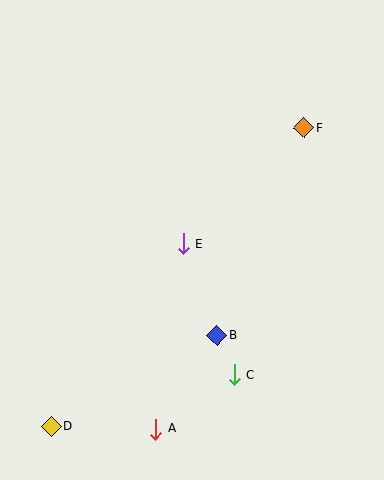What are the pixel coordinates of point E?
Point E is at (183, 244).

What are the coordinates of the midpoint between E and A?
The midpoint between E and A is at (169, 336).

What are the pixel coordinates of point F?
Point F is at (304, 128).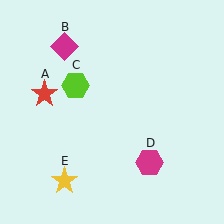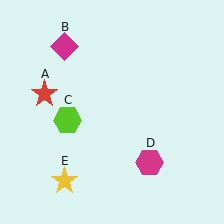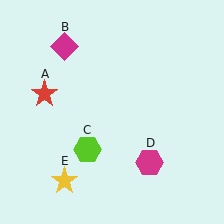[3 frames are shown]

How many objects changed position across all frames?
1 object changed position: lime hexagon (object C).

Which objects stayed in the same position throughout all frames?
Red star (object A) and magenta diamond (object B) and magenta hexagon (object D) and yellow star (object E) remained stationary.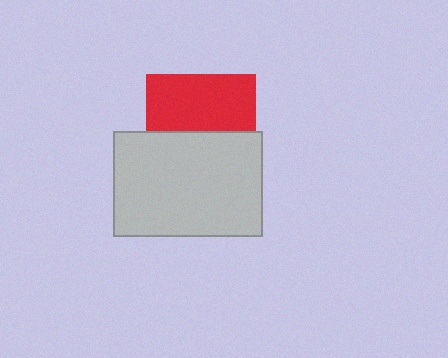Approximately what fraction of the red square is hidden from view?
Roughly 47% of the red square is hidden behind the light gray rectangle.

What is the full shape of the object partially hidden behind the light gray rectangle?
The partially hidden object is a red square.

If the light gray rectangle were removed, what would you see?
You would see the complete red square.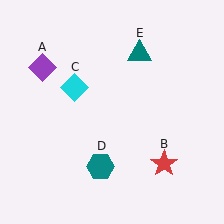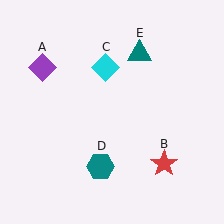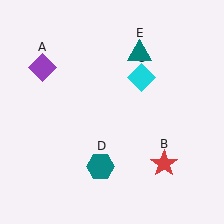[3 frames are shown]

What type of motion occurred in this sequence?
The cyan diamond (object C) rotated clockwise around the center of the scene.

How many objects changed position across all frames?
1 object changed position: cyan diamond (object C).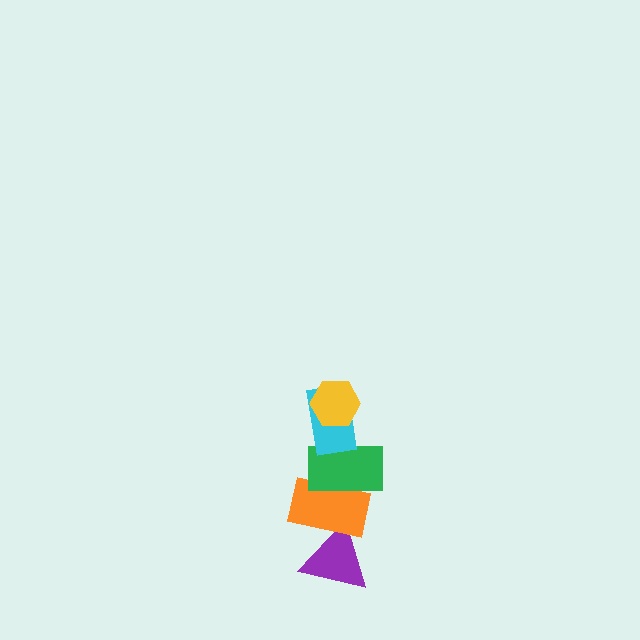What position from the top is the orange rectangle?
The orange rectangle is 4th from the top.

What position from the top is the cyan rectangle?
The cyan rectangle is 2nd from the top.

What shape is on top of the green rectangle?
The cyan rectangle is on top of the green rectangle.